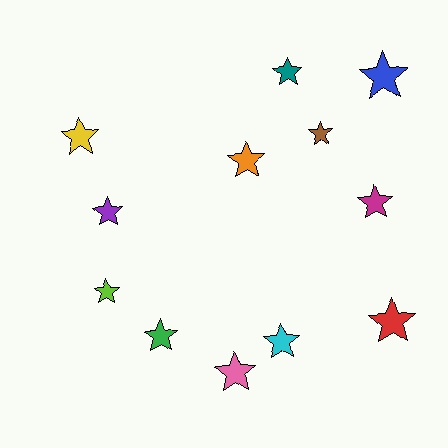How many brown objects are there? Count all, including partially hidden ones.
There is 1 brown object.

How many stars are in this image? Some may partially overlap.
There are 12 stars.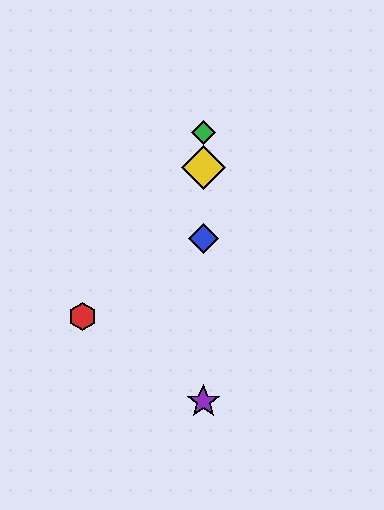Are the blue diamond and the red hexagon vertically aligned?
No, the blue diamond is at x≈203 and the red hexagon is at x≈82.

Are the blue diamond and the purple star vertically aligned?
Yes, both are at x≈203.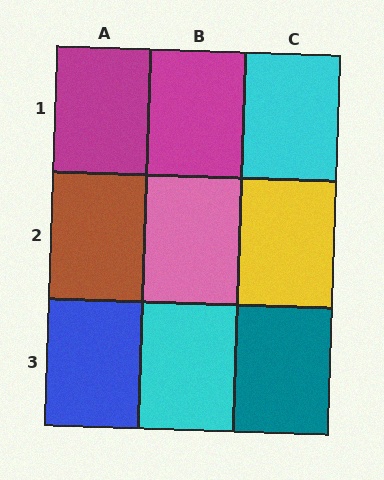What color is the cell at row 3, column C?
Teal.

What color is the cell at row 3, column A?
Blue.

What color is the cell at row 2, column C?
Yellow.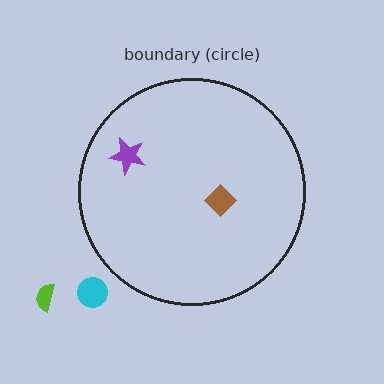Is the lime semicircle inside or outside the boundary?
Outside.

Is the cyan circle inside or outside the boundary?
Outside.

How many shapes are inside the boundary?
2 inside, 2 outside.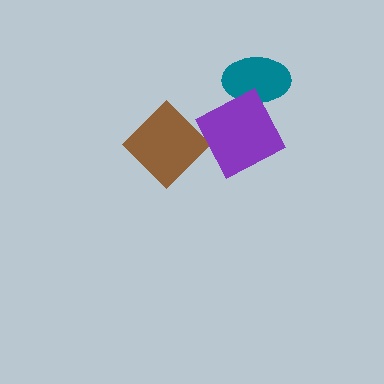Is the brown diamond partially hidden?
Yes, it is partially covered by another shape.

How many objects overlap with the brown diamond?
1 object overlaps with the brown diamond.